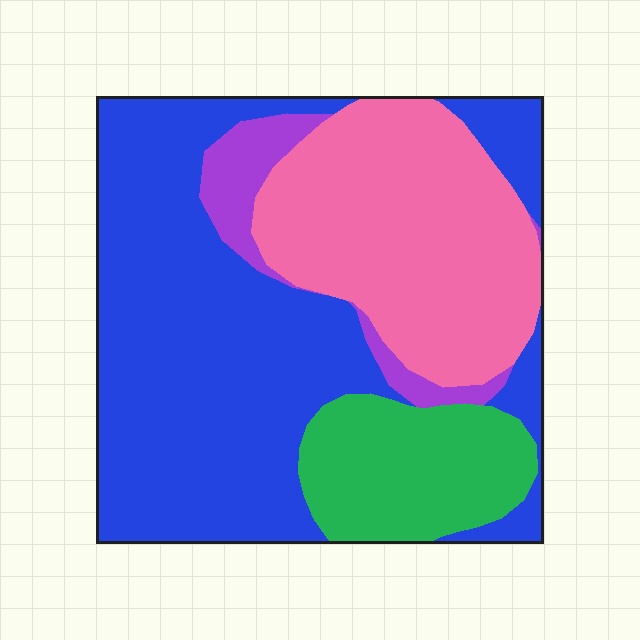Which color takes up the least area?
Purple, at roughly 5%.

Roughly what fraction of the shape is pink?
Pink covers 29% of the shape.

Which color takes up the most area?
Blue, at roughly 50%.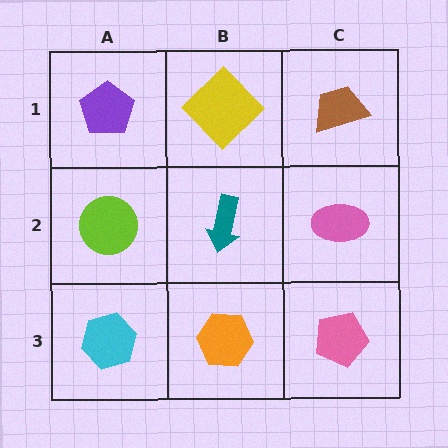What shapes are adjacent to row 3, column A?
A lime circle (row 2, column A), an orange hexagon (row 3, column B).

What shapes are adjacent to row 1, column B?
A teal arrow (row 2, column B), a purple pentagon (row 1, column A), a brown trapezoid (row 1, column C).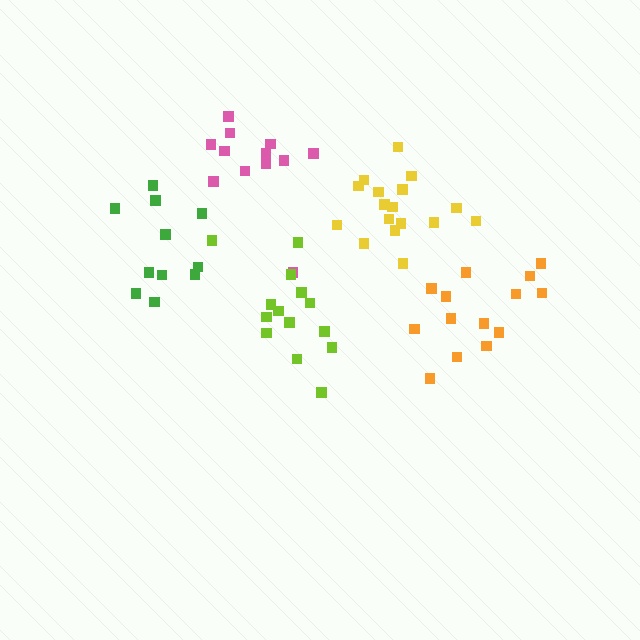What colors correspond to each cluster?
The clusters are colored: pink, lime, yellow, green, orange.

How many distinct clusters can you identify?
There are 5 distinct clusters.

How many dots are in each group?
Group 1: 12 dots, Group 2: 14 dots, Group 3: 17 dots, Group 4: 11 dots, Group 5: 14 dots (68 total).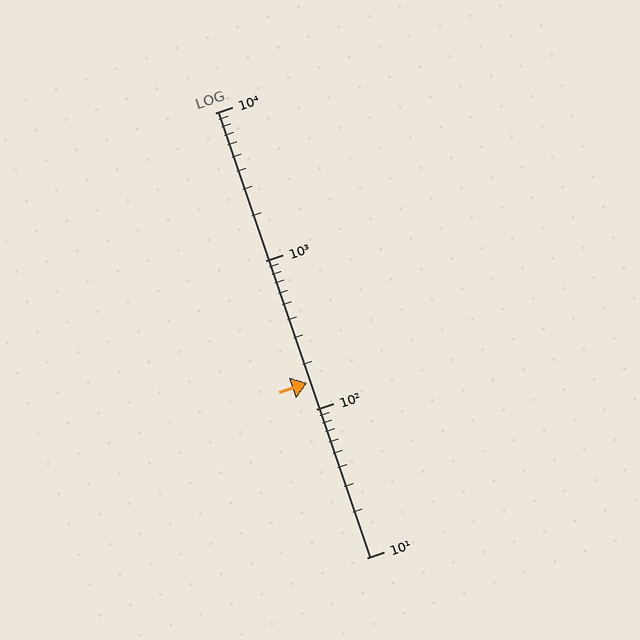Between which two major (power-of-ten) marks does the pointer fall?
The pointer is between 100 and 1000.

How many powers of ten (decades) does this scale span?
The scale spans 3 decades, from 10 to 10000.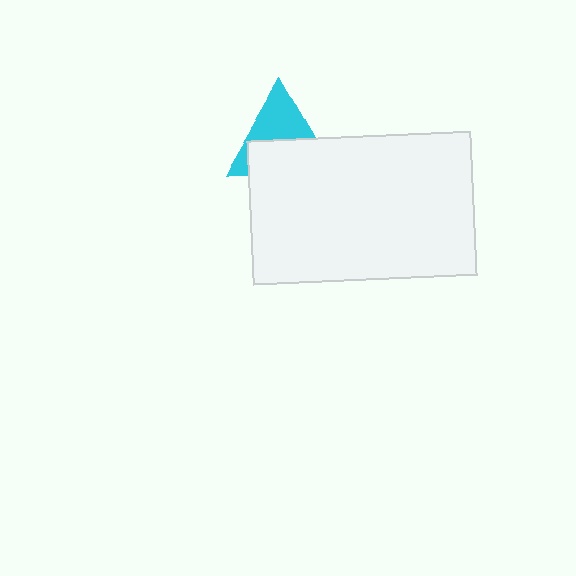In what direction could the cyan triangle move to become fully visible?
The cyan triangle could move up. That would shift it out from behind the white rectangle entirely.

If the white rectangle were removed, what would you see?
You would see the complete cyan triangle.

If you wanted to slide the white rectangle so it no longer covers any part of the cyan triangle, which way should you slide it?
Slide it down — that is the most direct way to separate the two shapes.